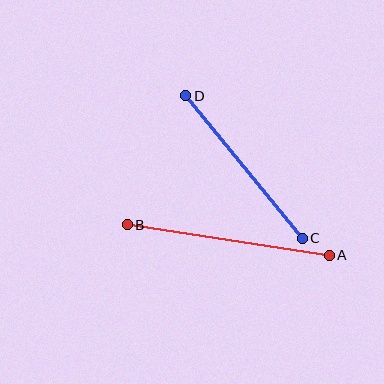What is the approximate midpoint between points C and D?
The midpoint is at approximately (244, 167) pixels.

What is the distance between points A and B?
The distance is approximately 204 pixels.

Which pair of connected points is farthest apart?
Points A and B are farthest apart.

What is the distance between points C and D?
The distance is approximately 184 pixels.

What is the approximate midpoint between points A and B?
The midpoint is at approximately (228, 240) pixels.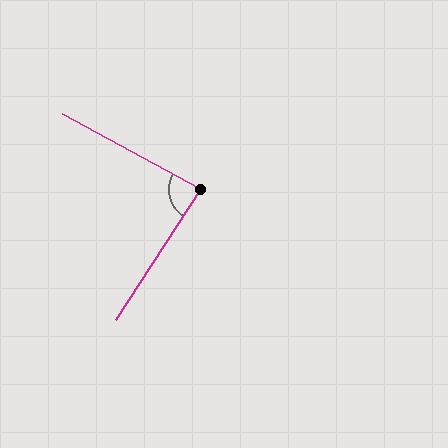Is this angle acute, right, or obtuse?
It is approximately a right angle.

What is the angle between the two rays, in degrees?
Approximately 86 degrees.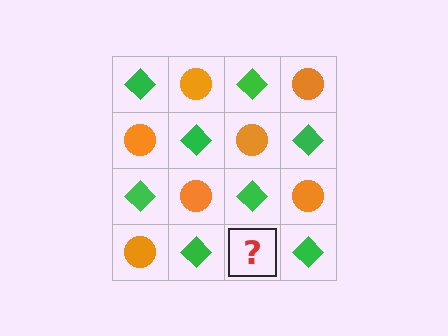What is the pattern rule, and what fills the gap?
The rule is that it alternates green diamond and orange circle in a checkerboard pattern. The gap should be filled with an orange circle.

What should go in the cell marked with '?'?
The missing cell should contain an orange circle.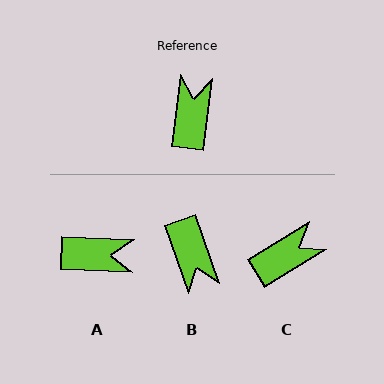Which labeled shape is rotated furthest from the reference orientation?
B, about 154 degrees away.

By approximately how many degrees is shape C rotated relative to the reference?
Approximately 52 degrees clockwise.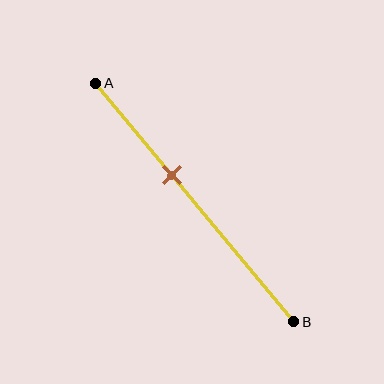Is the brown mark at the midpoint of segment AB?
No, the mark is at about 40% from A, not at the 50% midpoint.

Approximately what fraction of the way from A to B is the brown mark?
The brown mark is approximately 40% of the way from A to B.